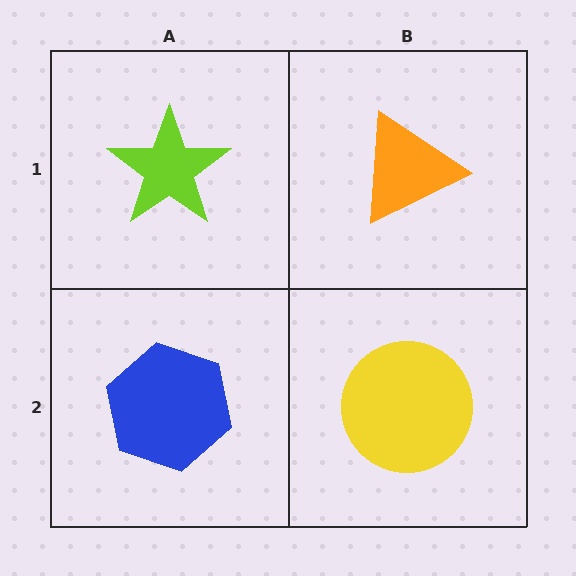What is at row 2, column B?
A yellow circle.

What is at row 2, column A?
A blue hexagon.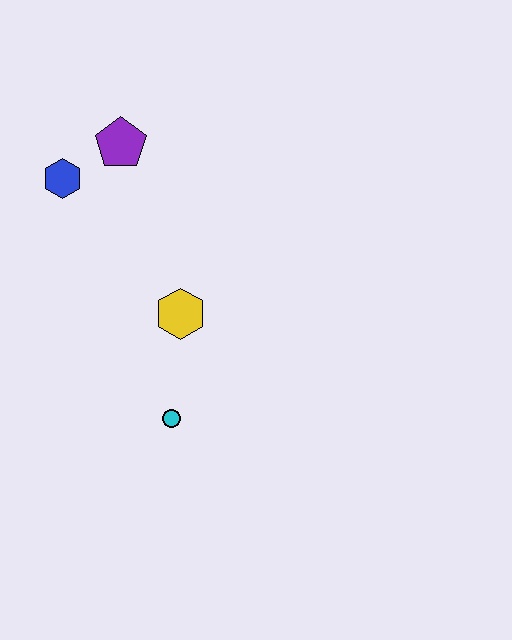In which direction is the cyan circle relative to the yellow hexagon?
The cyan circle is below the yellow hexagon.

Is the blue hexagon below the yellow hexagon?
No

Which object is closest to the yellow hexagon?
The cyan circle is closest to the yellow hexagon.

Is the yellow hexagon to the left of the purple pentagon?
No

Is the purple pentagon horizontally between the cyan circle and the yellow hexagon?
No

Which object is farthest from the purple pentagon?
The cyan circle is farthest from the purple pentagon.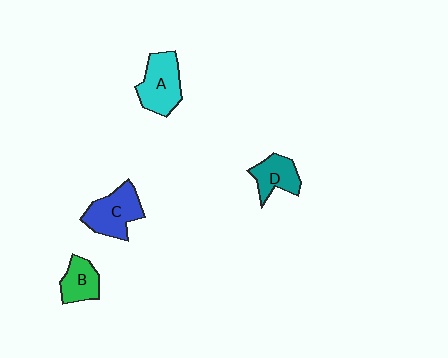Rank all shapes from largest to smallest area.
From largest to smallest: C (blue), A (cyan), D (teal), B (green).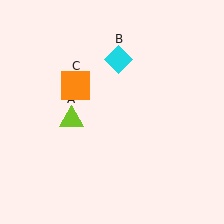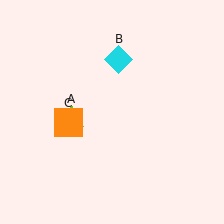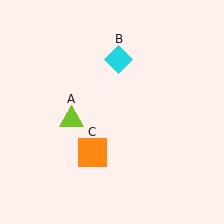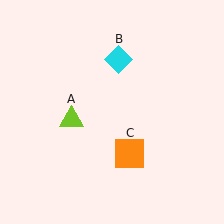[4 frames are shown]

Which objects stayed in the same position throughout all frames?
Lime triangle (object A) and cyan diamond (object B) remained stationary.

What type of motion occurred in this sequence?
The orange square (object C) rotated counterclockwise around the center of the scene.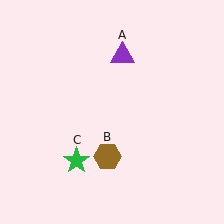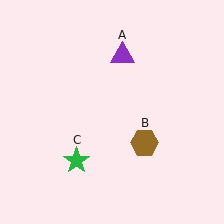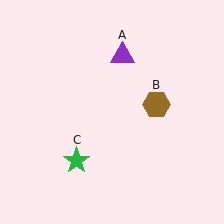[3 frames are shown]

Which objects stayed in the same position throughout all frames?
Purple triangle (object A) and green star (object C) remained stationary.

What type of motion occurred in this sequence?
The brown hexagon (object B) rotated counterclockwise around the center of the scene.